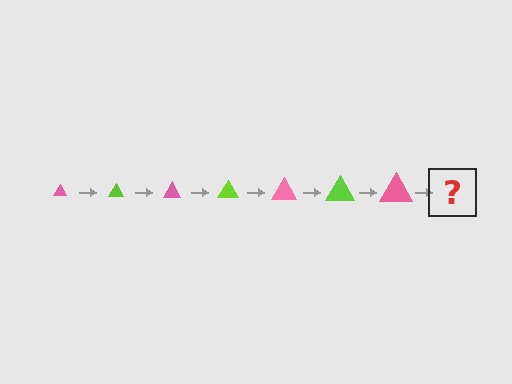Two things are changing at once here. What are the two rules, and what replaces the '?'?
The two rules are that the triangle grows larger each step and the color cycles through pink and lime. The '?' should be a lime triangle, larger than the previous one.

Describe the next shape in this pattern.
It should be a lime triangle, larger than the previous one.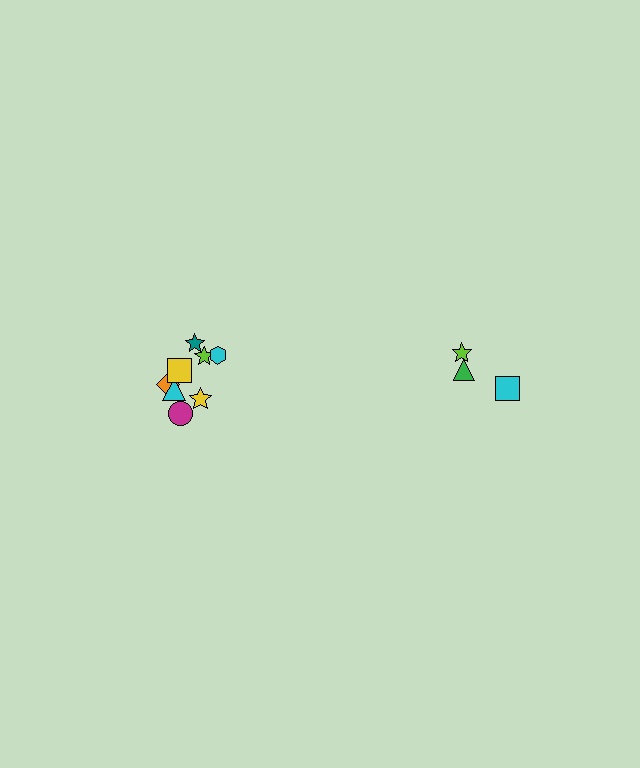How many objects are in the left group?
There are 8 objects.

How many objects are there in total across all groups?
There are 11 objects.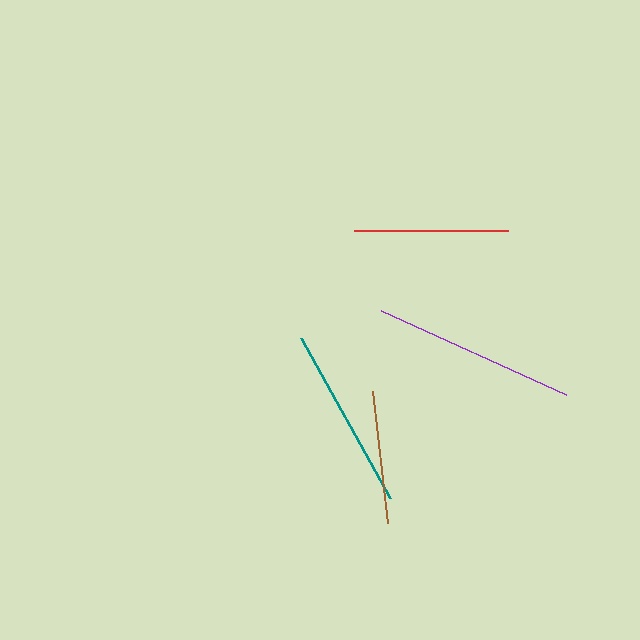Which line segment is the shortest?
The brown line is the shortest at approximately 132 pixels.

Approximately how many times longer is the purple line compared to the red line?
The purple line is approximately 1.3 times the length of the red line.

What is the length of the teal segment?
The teal segment is approximately 183 pixels long.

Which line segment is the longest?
The purple line is the longest at approximately 204 pixels.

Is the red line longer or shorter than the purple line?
The purple line is longer than the red line.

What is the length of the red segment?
The red segment is approximately 154 pixels long.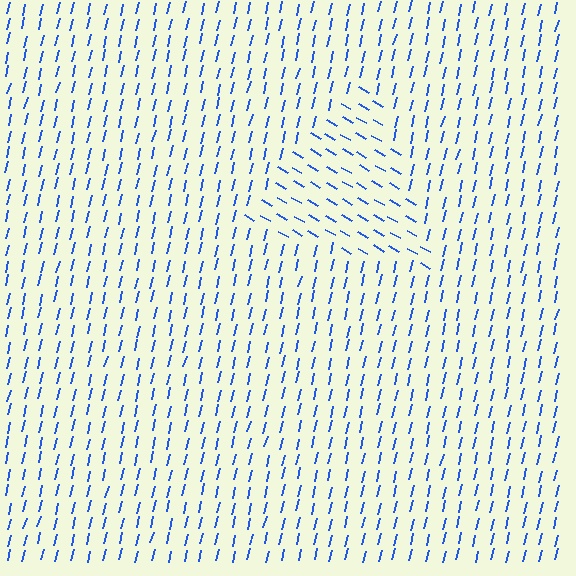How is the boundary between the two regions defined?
The boundary is defined purely by a change in line orientation (approximately 73 degrees difference). All lines are the same color and thickness.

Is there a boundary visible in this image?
Yes, there is a texture boundary formed by a change in line orientation.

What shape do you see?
I see a triangle.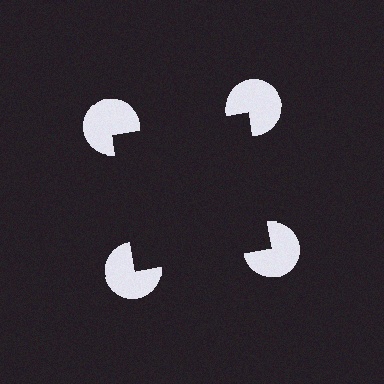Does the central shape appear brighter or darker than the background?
It typically appears slightly darker than the background, even though no actual brightness change is drawn.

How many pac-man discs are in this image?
There are 4 — one at each vertex of the illusory square.